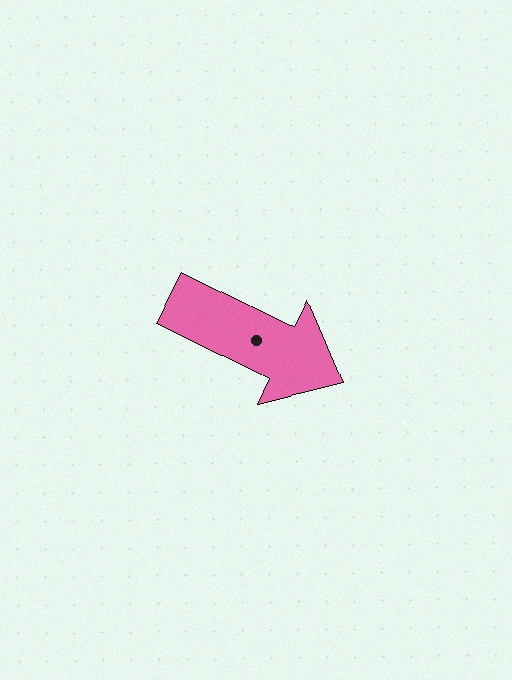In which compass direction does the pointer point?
Southeast.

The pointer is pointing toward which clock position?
Roughly 4 o'clock.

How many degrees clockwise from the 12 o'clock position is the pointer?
Approximately 117 degrees.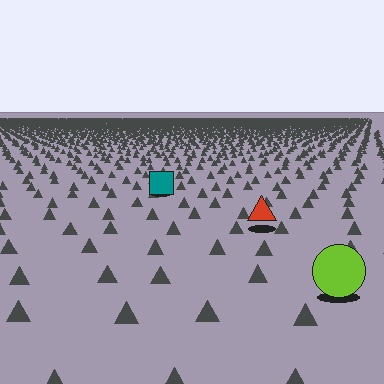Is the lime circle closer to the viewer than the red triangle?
Yes. The lime circle is closer — you can tell from the texture gradient: the ground texture is coarser near it.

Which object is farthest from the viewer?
The teal square is farthest from the viewer. It appears smaller and the ground texture around it is denser.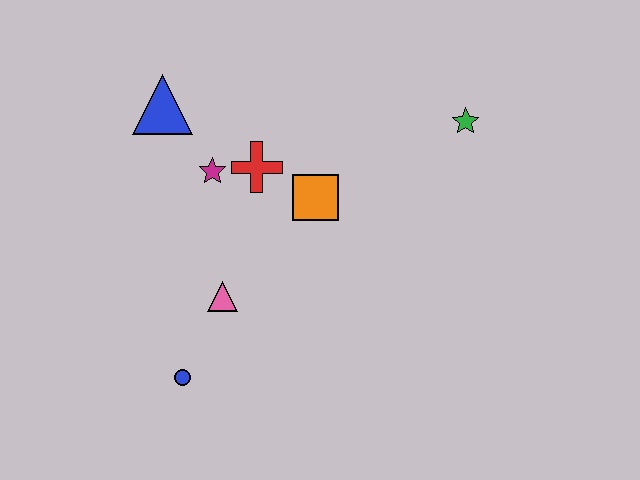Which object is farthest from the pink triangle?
The green star is farthest from the pink triangle.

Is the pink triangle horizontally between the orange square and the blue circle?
Yes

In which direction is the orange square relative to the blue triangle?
The orange square is to the right of the blue triangle.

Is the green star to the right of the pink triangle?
Yes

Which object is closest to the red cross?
The magenta star is closest to the red cross.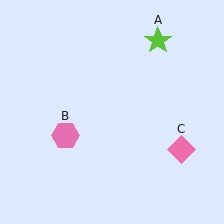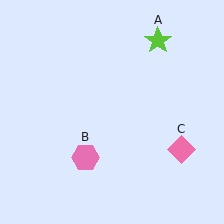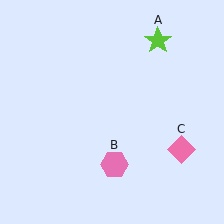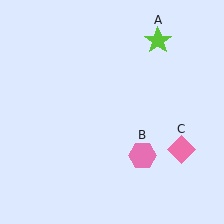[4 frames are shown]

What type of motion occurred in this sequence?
The pink hexagon (object B) rotated counterclockwise around the center of the scene.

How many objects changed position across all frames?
1 object changed position: pink hexagon (object B).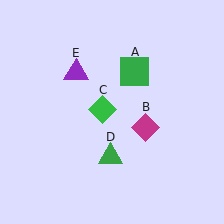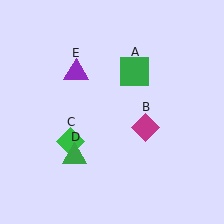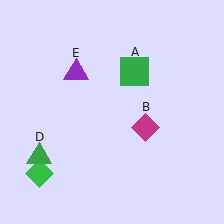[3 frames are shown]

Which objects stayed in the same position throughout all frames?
Green square (object A) and magenta diamond (object B) and purple triangle (object E) remained stationary.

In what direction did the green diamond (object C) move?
The green diamond (object C) moved down and to the left.